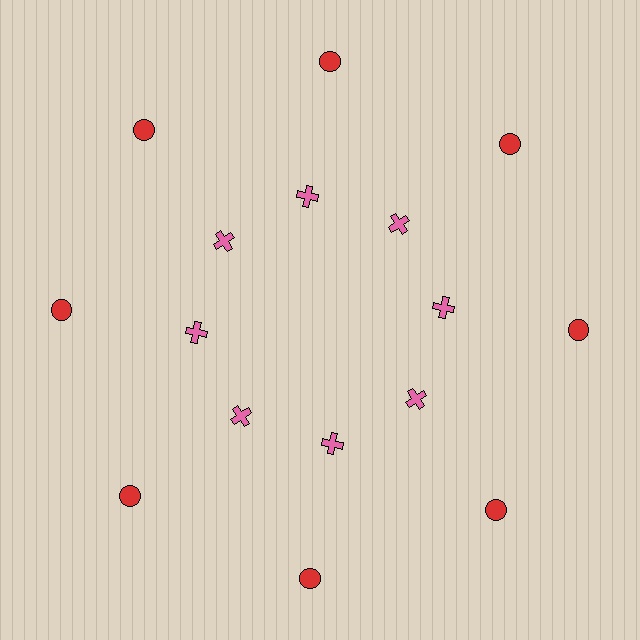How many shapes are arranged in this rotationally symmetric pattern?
There are 16 shapes, arranged in 8 groups of 2.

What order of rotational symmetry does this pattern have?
This pattern has 8-fold rotational symmetry.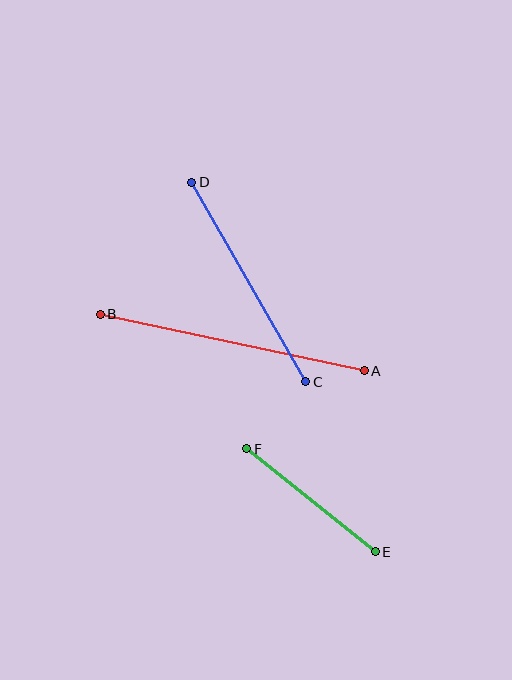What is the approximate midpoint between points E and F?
The midpoint is at approximately (311, 500) pixels.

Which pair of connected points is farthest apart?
Points A and B are farthest apart.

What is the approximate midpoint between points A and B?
The midpoint is at approximately (232, 342) pixels.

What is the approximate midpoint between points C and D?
The midpoint is at approximately (249, 282) pixels.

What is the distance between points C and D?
The distance is approximately 230 pixels.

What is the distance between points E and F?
The distance is approximately 165 pixels.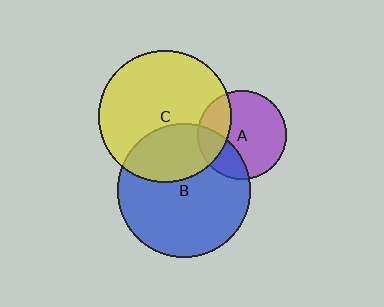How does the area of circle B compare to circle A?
Approximately 2.3 times.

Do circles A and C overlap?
Yes.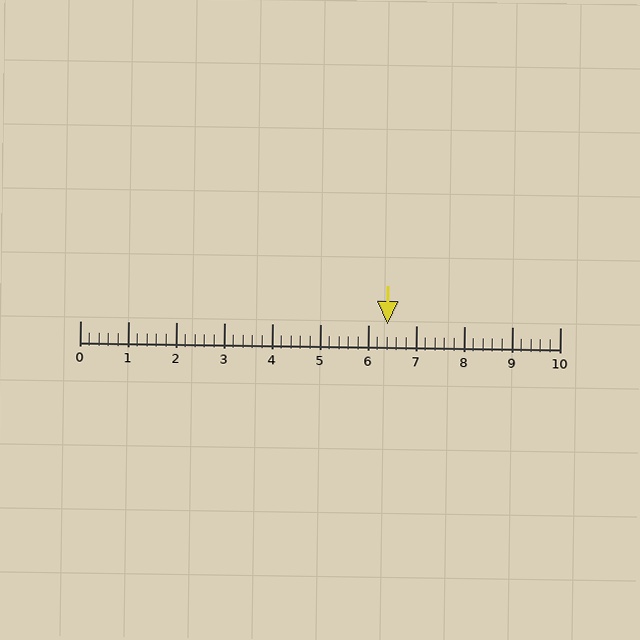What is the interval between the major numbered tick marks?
The major tick marks are spaced 1 units apart.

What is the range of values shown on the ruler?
The ruler shows values from 0 to 10.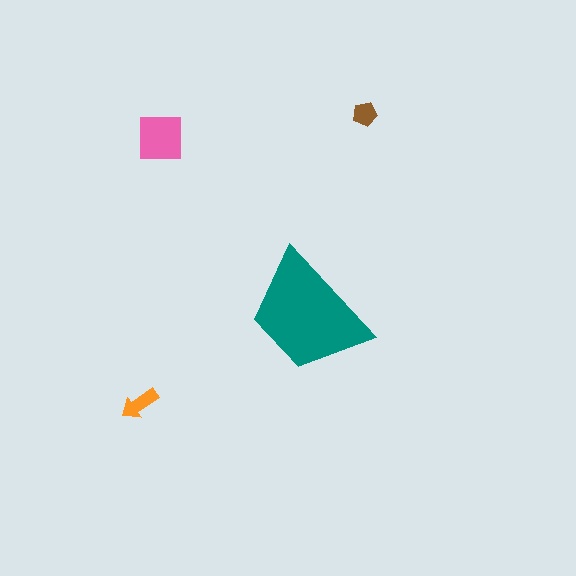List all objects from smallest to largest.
The brown pentagon, the orange arrow, the pink square, the teal trapezoid.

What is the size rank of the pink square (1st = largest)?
2nd.